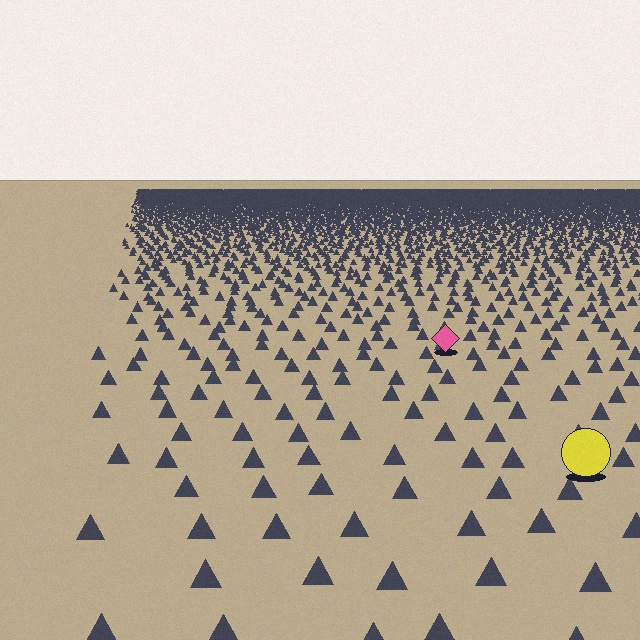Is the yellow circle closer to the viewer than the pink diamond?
Yes. The yellow circle is closer — you can tell from the texture gradient: the ground texture is coarser near it.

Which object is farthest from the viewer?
The pink diamond is farthest from the viewer. It appears smaller and the ground texture around it is denser.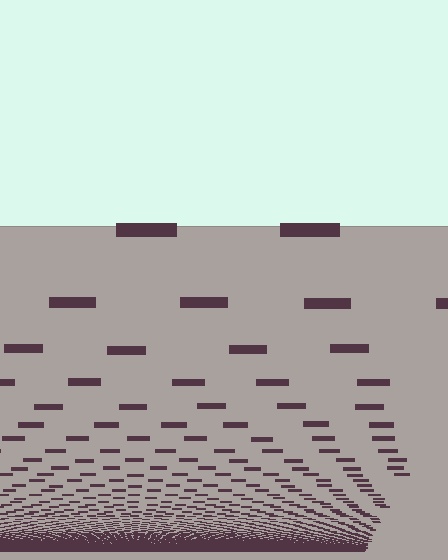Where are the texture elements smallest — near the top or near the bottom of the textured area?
Near the bottom.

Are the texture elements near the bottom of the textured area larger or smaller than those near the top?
Smaller. The gradient is inverted — elements near the bottom are smaller and denser.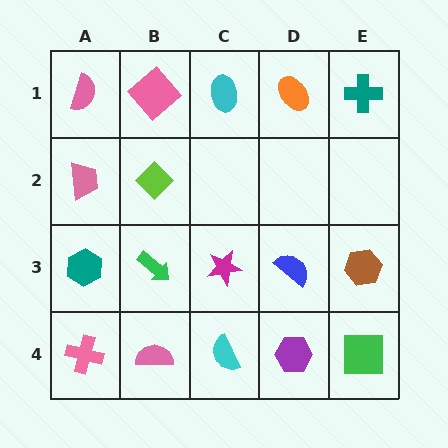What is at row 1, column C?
A cyan ellipse.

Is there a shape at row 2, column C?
No, that cell is empty.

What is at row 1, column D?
An orange ellipse.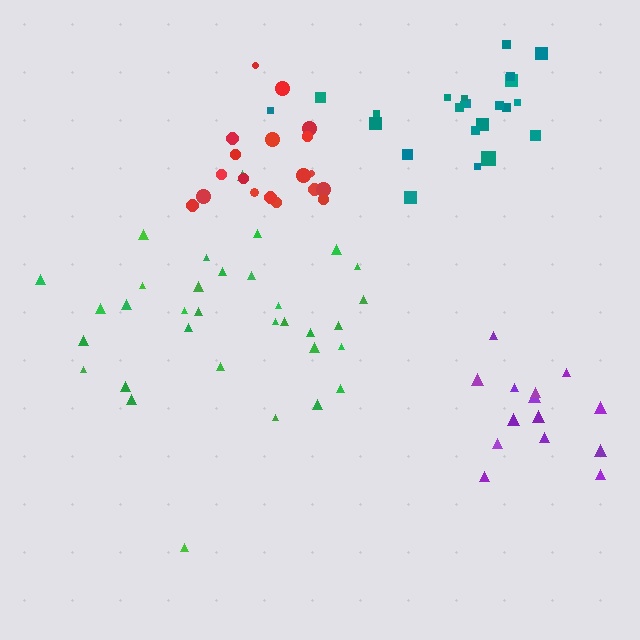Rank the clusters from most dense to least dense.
red, green, purple, teal.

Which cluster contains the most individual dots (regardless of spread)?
Green (33).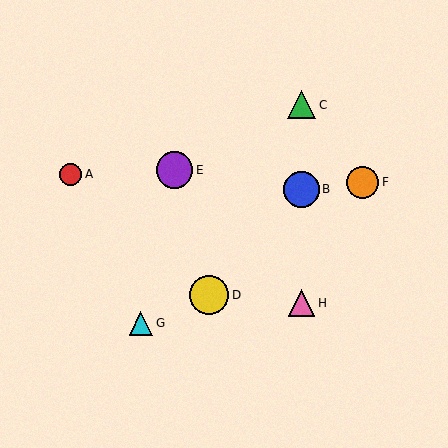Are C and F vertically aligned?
No, C is at x≈302 and F is at x≈363.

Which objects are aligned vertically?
Objects B, C, H are aligned vertically.